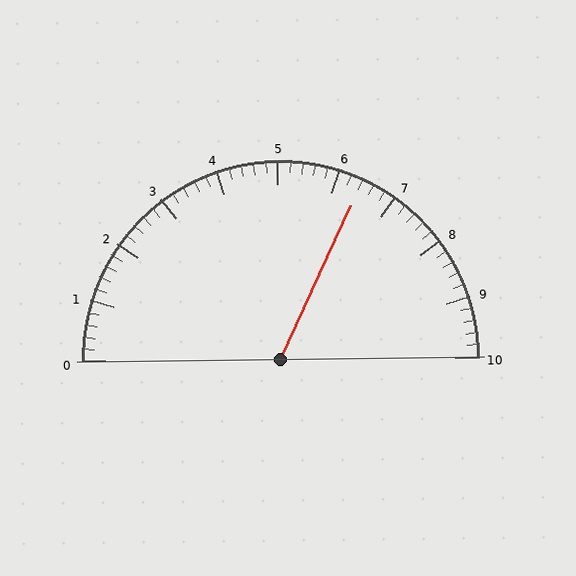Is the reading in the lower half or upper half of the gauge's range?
The reading is in the upper half of the range (0 to 10).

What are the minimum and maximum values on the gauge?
The gauge ranges from 0 to 10.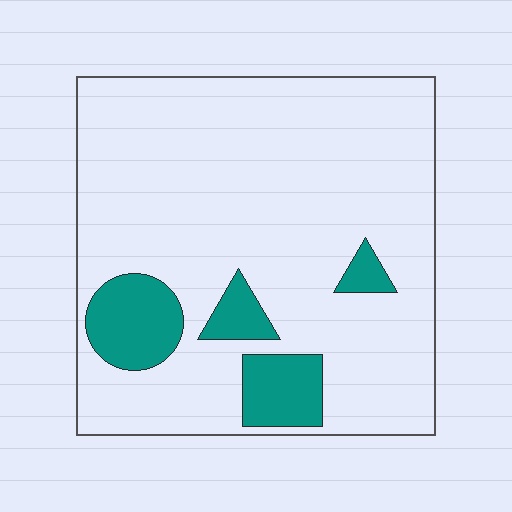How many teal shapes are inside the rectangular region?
4.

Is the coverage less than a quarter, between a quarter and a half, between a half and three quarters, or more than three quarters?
Less than a quarter.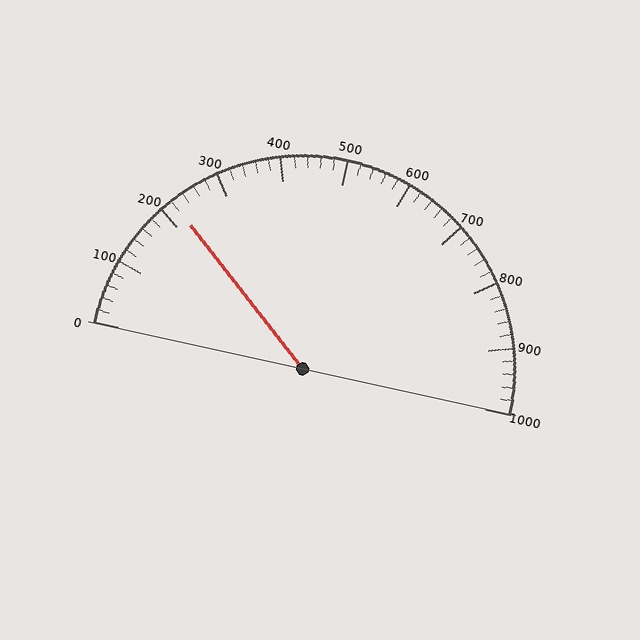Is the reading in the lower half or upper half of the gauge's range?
The reading is in the lower half of the range (0 to 1000).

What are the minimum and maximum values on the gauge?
The gauge ranges from 0 to 1000.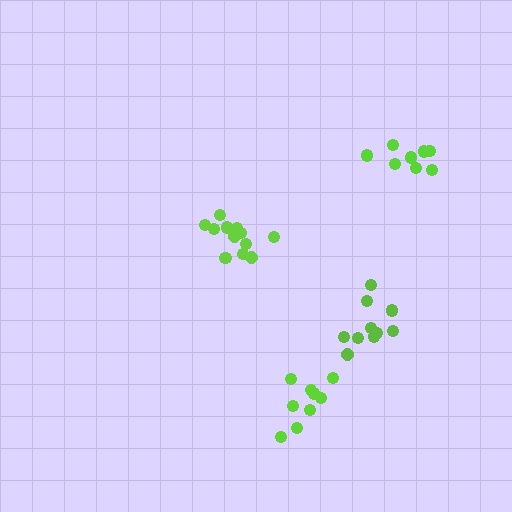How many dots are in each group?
Group 1: 12 dots, Group 2: 10 dots, Group 3: 8 dots, Group 4: 9 dots (39 total).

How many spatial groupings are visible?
There are 4 spatial groupings.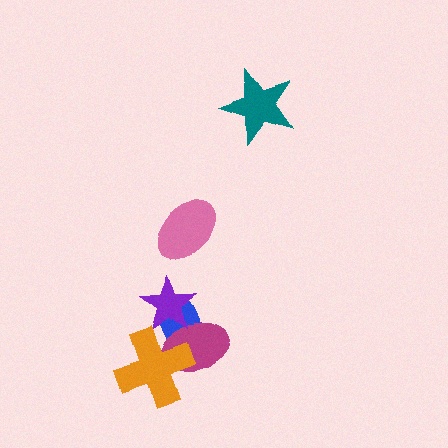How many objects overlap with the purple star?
2 objects overlap with the purple star.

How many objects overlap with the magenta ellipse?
3 objects overlap with the magenta ellipse.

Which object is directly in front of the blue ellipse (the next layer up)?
The magenta ellipse is directly in front of the blue ellipse.